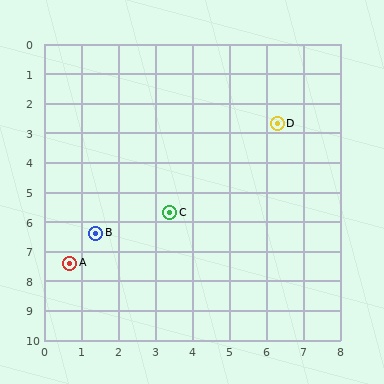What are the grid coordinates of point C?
Point C is at approximately (3.4, 5.7).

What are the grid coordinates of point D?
Point D is at approximately (6.3, 2.7).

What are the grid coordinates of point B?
Point B is at approximately (1.4, 6.4).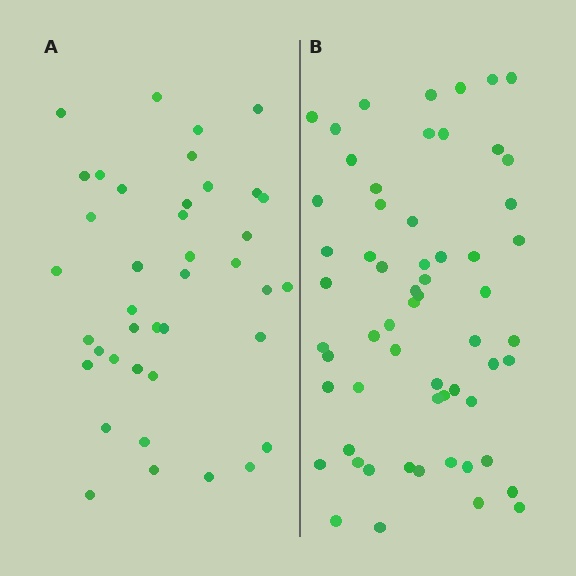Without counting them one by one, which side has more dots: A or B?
Region B (the right region) has more dots.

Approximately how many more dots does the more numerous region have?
Region B has approximately 20 more dots than region A.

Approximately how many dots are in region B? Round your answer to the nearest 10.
About 60 dots.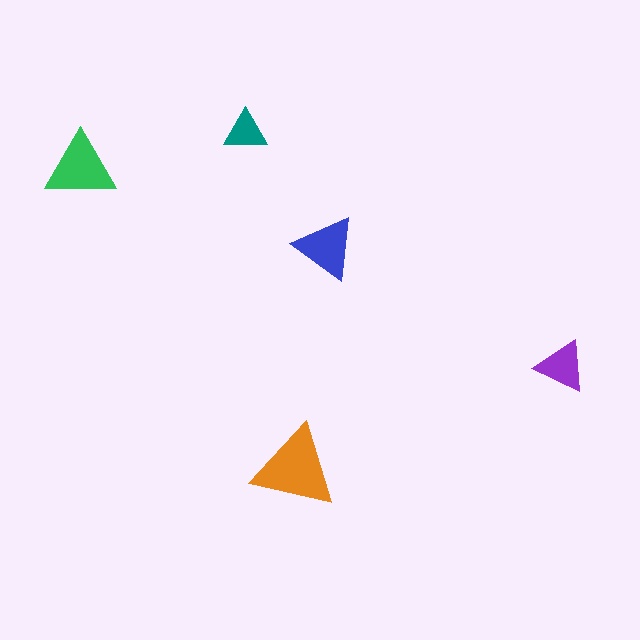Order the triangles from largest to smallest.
the orange one, the green one, the blue one, the purple one, the teal one.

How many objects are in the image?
There are 5 objects in the image.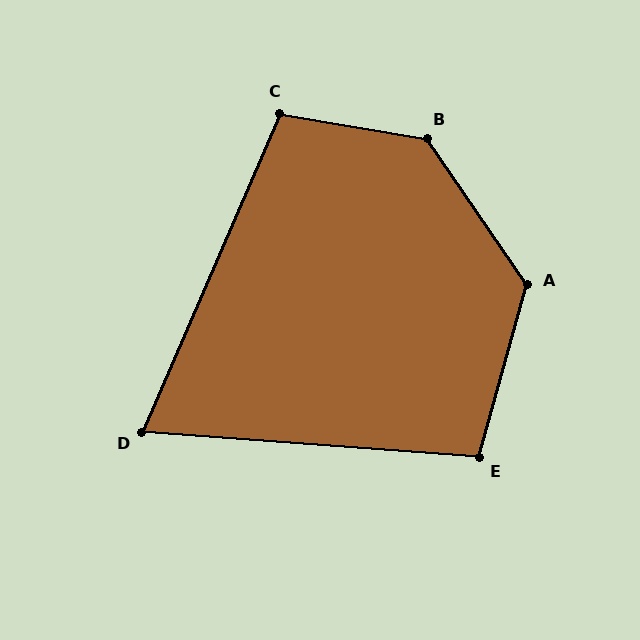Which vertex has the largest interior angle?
B, at approximately 134 degrees.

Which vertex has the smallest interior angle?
D, at approximately 71 degrees.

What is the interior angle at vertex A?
Approximately 130 degrees (obtuse).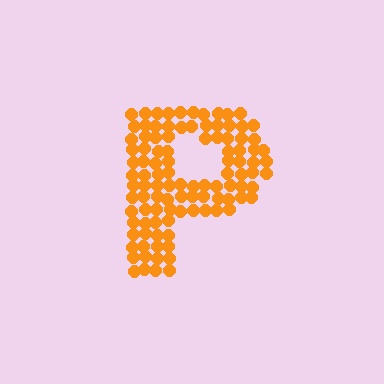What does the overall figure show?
The overall figure shows the letter P.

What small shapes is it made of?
It is made of small circles.